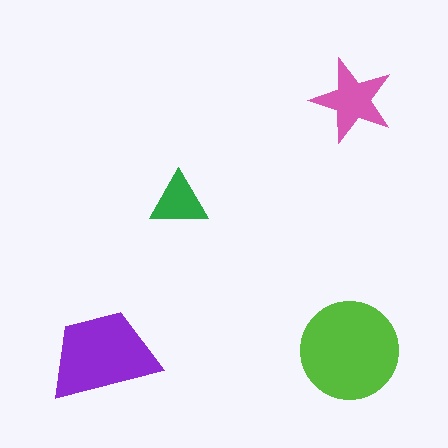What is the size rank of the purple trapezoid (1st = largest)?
2nd.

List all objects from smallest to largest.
The green triangle, the pink star, the purple trapezoid, the lime circle.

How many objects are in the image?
There are 4 objects in the image.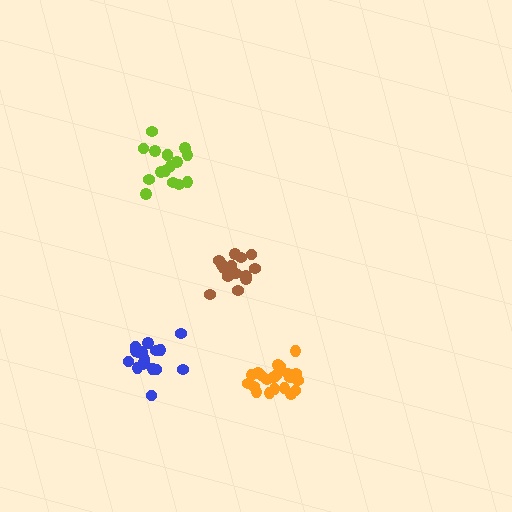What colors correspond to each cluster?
The clusters are colored: brown, lime, orange, blue.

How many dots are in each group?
Group 1: 15 dots, Group 2: 16 dots, Group 3: 21 dots, Group 4: 17 dots (69 total).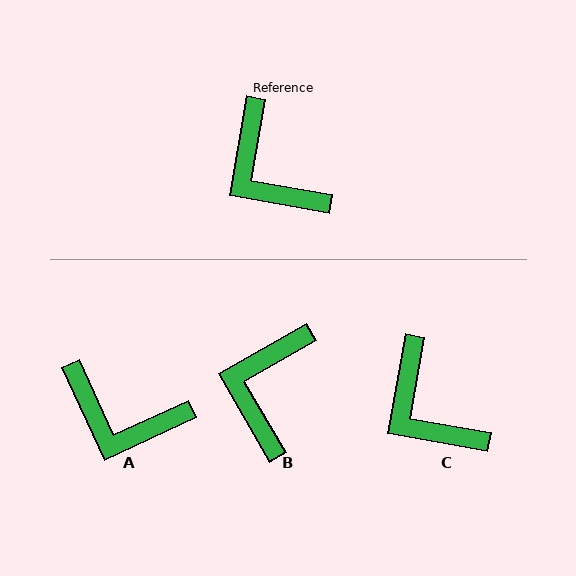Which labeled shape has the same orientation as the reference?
C.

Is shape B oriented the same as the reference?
No, it is off by about 50 degrees.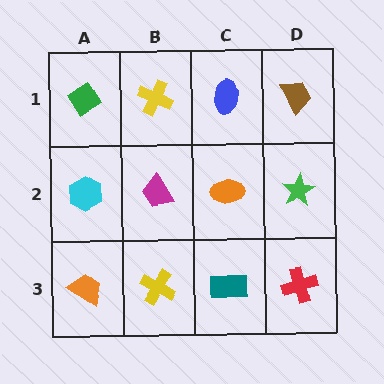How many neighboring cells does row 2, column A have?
3.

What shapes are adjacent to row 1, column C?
An orange ellipse (row 2, column C), a yellow cross (row 1, column B), a brown trapezoid (row 1, column D).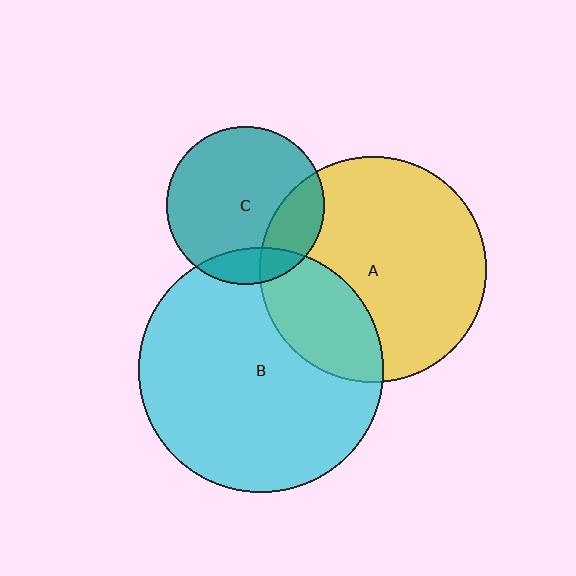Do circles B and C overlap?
Yes.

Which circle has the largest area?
Circle B (cyan).